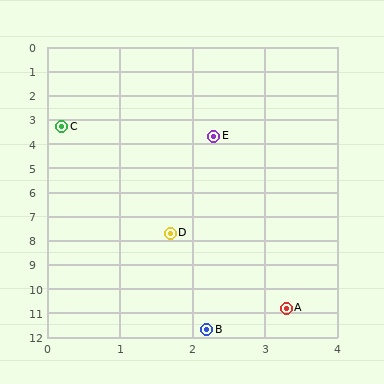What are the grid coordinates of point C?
Point C is at approximately (0.2, 3.3).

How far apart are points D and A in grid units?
Points D and A are about 3.5 grid units apart.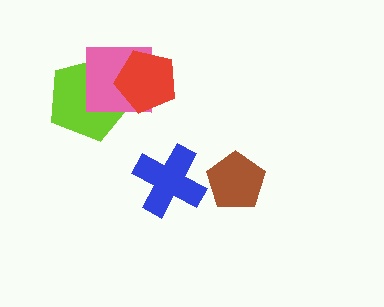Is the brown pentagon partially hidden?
No, no other shape covers it.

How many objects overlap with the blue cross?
0 objects overlap with the blue cross.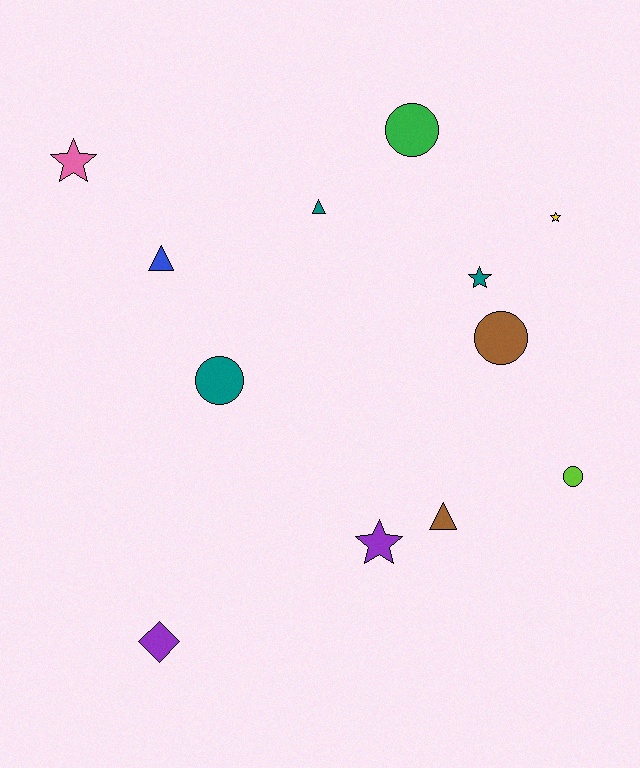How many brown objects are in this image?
There are 2 brown objects.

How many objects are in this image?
There are 12 objects.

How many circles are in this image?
There are 4 circles.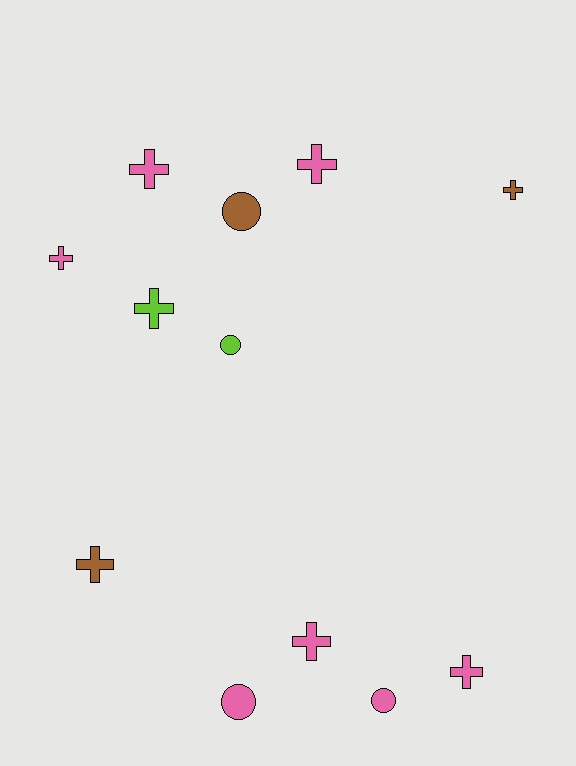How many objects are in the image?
There are 12 objects.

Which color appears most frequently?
Pink, with 7 objects.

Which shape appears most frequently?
Cross, with 8 objects.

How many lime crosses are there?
There is 1 lime cross.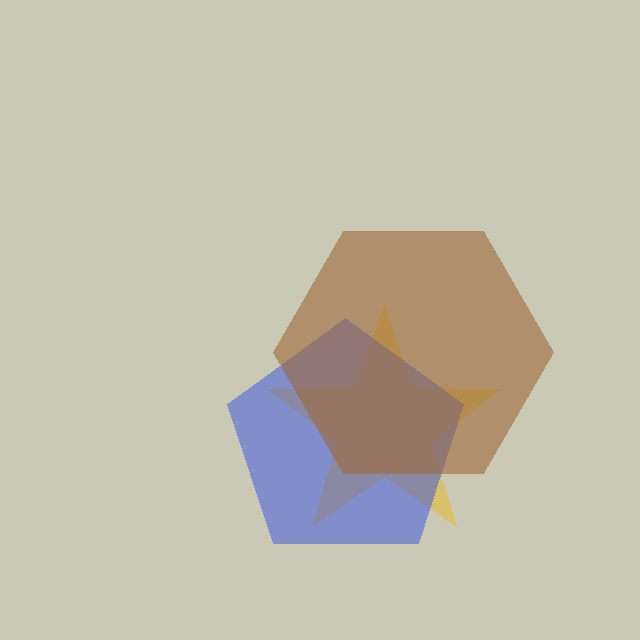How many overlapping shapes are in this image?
There are 3 overlapping shapes in the image.